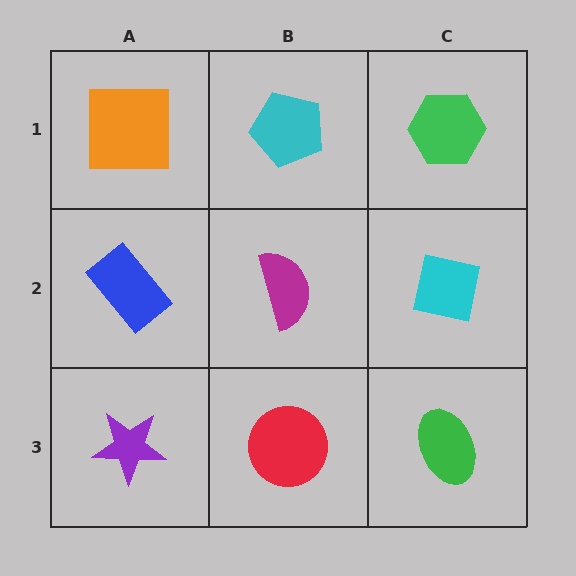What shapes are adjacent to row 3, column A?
A blue rectangle (row 2, column A), a red circle (row 3, column B).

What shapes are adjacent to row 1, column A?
A blue rectangle (row 2, column A), a cyan pentagon (row 1, column B).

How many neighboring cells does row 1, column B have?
3.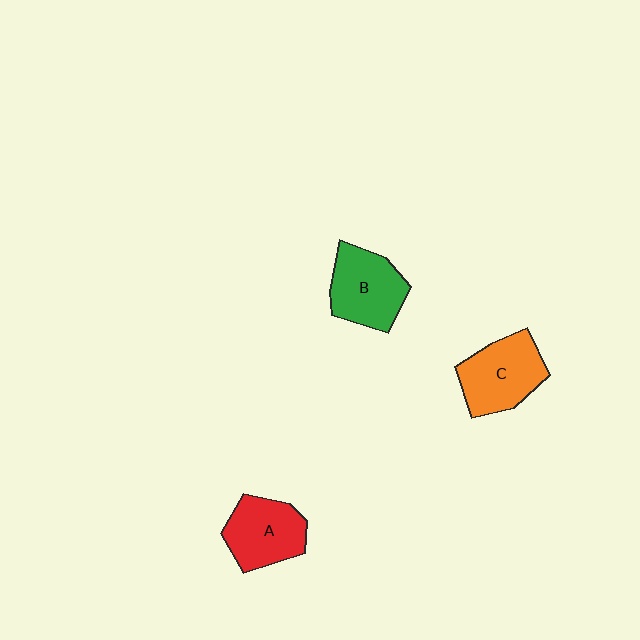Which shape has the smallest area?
Shape A (red).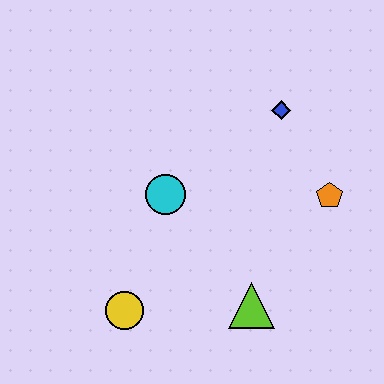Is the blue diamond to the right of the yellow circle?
Yes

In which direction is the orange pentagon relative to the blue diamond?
The orange pentagon is below the blue diamond.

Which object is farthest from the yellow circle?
The blue diamond is farthest from the yellow circle.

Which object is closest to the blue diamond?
The orange pentagon is closest to the blue diamond.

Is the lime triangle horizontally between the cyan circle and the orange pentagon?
Yes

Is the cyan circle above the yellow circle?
Yes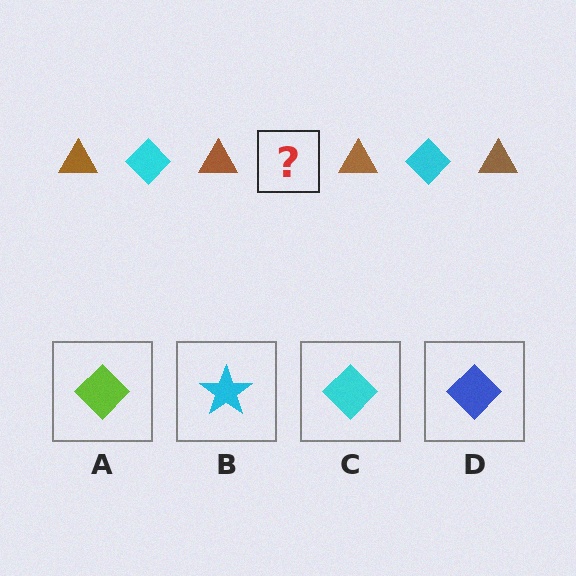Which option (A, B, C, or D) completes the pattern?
C.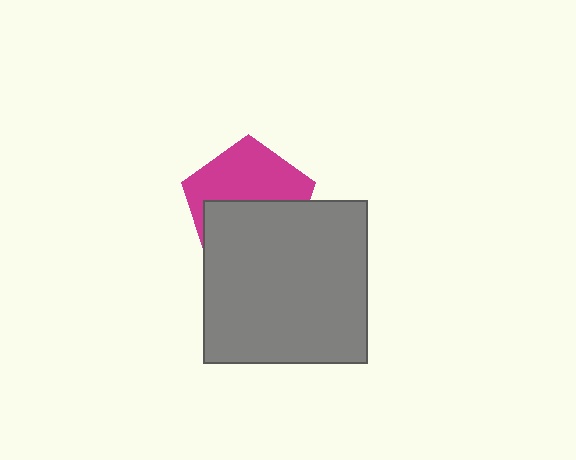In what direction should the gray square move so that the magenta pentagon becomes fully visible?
The gray square should move down. That is the shortest direction to clear the overlap and leave the magenta pentagon fully visible.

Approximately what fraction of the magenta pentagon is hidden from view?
Roughly 50% of the magenta pentagon is hidden behind the gray square.